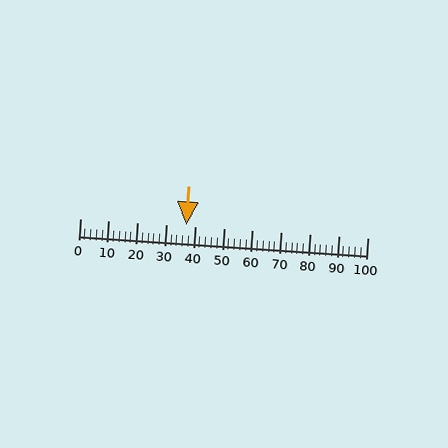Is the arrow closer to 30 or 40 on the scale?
The arrow is closer to 40.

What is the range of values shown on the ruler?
The ruler shows values from 0 to 100.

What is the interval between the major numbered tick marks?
The major tick marks are spaced 10 units apart.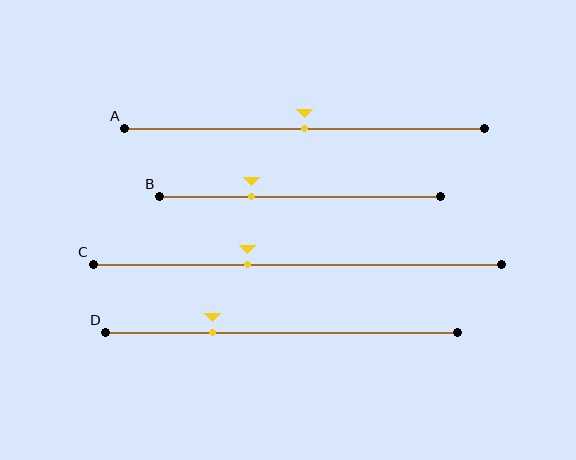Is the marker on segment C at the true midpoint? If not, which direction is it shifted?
No, the marker on segment C is shifted to the left by about 12% of the segment length.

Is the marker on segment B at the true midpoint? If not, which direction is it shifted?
No, the marker on segment B is shifted to the left by about 18% of the segment length.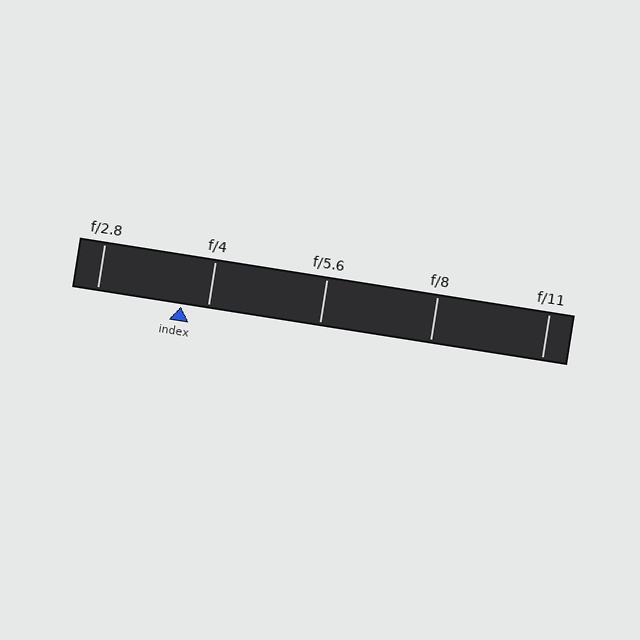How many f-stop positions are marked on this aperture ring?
There are 5 f-stop positions marked.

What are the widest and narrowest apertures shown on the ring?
The widest aperture shown is f/2.8 and the narrowest is f/11.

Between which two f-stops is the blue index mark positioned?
The index mark is between f/2.8 and f/4.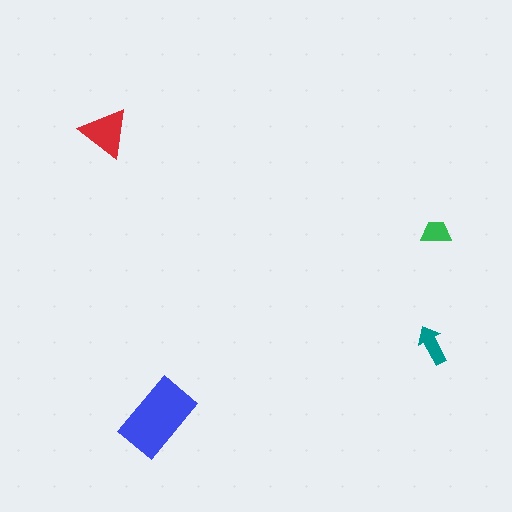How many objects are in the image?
There are 4 objects in the image.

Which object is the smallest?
The green trapezoid.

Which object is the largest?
The blue rectangle.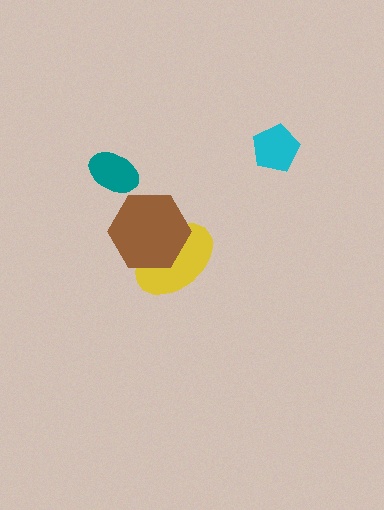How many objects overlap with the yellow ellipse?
1 object overlaps with the yellow ellipse.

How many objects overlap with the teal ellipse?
0 objects overlap with the teal ellipse.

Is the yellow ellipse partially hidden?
Yes, it is partially covered by another shape.